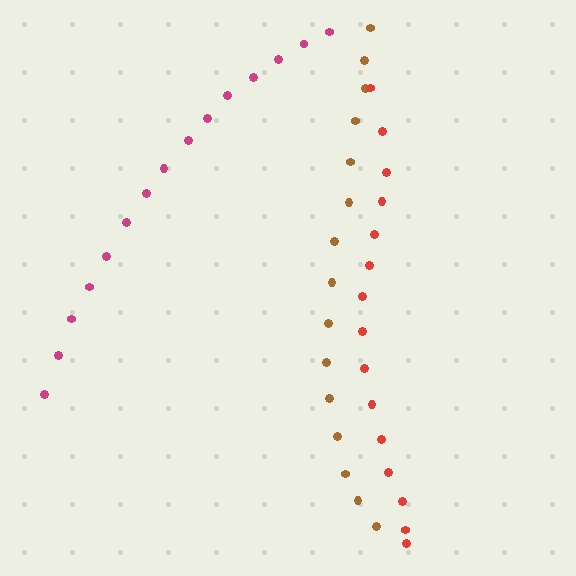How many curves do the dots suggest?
There are 3 distinct paths.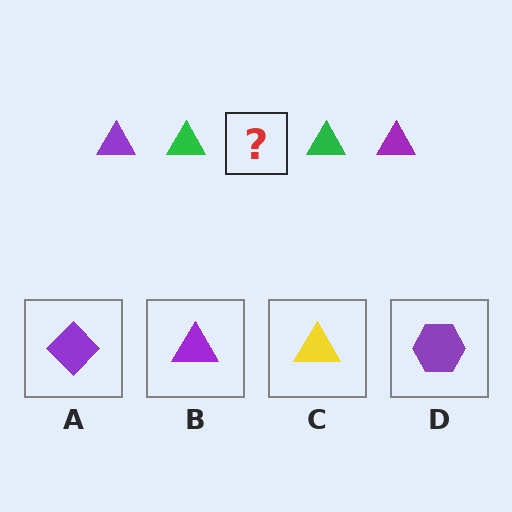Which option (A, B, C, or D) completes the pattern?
B.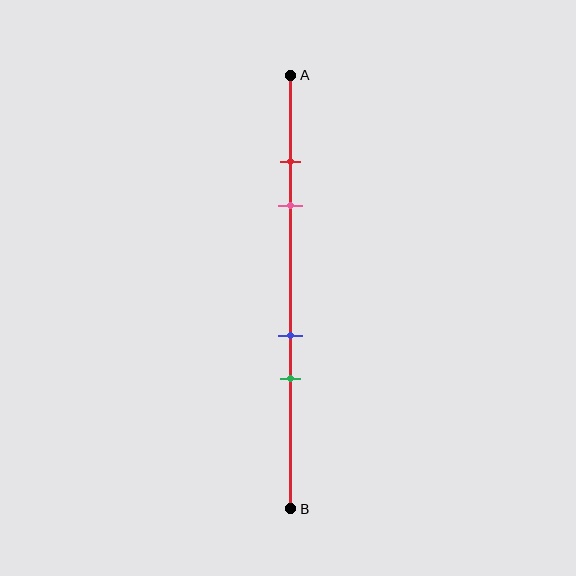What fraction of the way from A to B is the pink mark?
The pink mark is approximately 30% (0.3) of the way from A to B.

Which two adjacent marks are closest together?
The red and pink marks are the closest adjacent pair.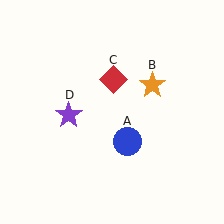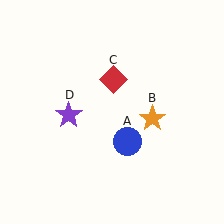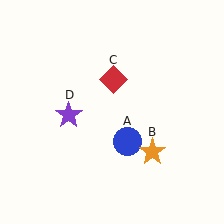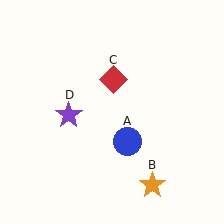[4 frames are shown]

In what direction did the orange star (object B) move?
The orange star (object B) moved down.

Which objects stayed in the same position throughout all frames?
Blue circle (object A) and red diamond (object C) and purple star (object D) remained stationary.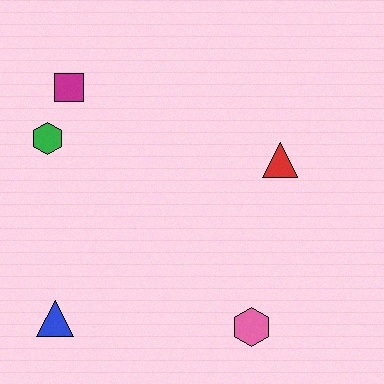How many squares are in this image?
There is 1 square.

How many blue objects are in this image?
There is 1 blue object.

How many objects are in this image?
There are 5 objects.